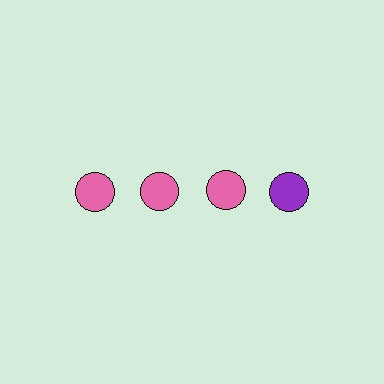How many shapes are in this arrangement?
There are 4 shapes arranged in a grid pattern.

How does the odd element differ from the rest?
It has a different color: purple instead of pink.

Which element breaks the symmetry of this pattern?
The purple circle in the top row, second from right column breaks the symmetry. All other shapes are pink circles.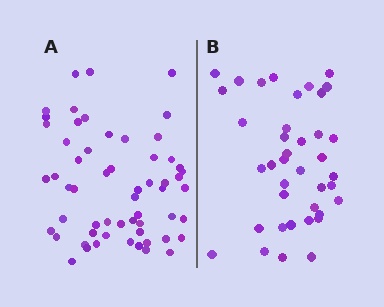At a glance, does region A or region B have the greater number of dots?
Region A (the left region) has more dots.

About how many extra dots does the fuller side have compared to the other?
Region A has approximately 20 more dots than region B.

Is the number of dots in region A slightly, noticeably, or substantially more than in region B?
Region A has substantially more. The ratio is roughly 1.5 to 1.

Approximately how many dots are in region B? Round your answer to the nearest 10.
About 40 dots. (The exact count is 39, which rounds to 40.)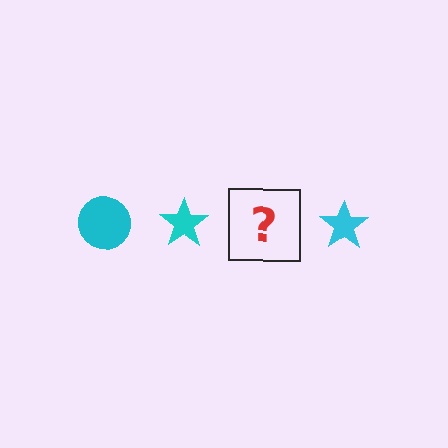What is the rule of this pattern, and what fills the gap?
The rule is that the pattern cycles through circle, star shapes in cyan. The gap should be filled with a cyan circle.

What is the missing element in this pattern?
The missing element is a cyan circle.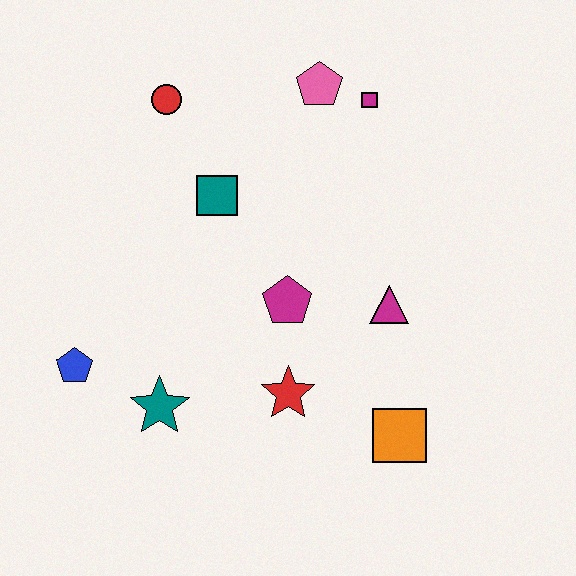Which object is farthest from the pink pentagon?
The blue pentagon is farthest from the pink pentagon.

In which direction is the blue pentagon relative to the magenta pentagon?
The blue pentagon is to the left of the magenta pentagon.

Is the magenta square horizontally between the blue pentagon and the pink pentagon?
No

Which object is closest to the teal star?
The blue pentagon is closest to the teal star.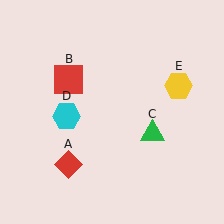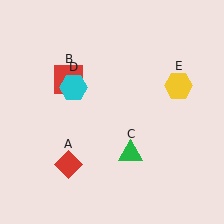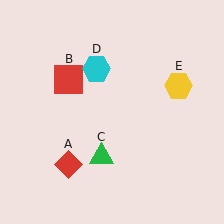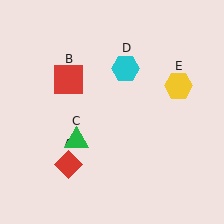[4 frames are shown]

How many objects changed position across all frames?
2 objects changed position: green triangle (object C), cyan hexagon (object D).